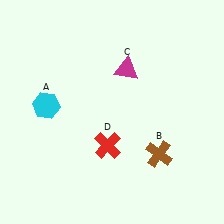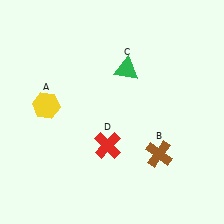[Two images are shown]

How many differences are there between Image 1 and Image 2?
There are 2 differences between the two images.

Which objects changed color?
A changed from cyan to yellow. C changed from magenta to green.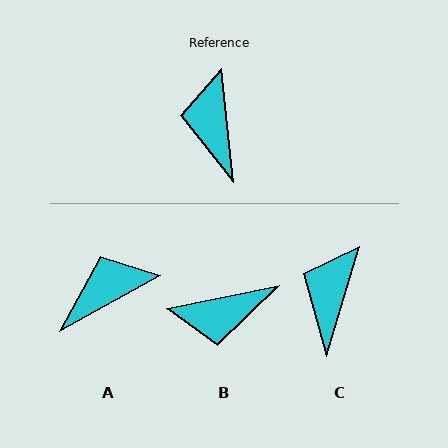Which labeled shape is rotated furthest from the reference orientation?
B, about 96 degrees away.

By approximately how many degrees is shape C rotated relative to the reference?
Approximately 23 degrees clockwise.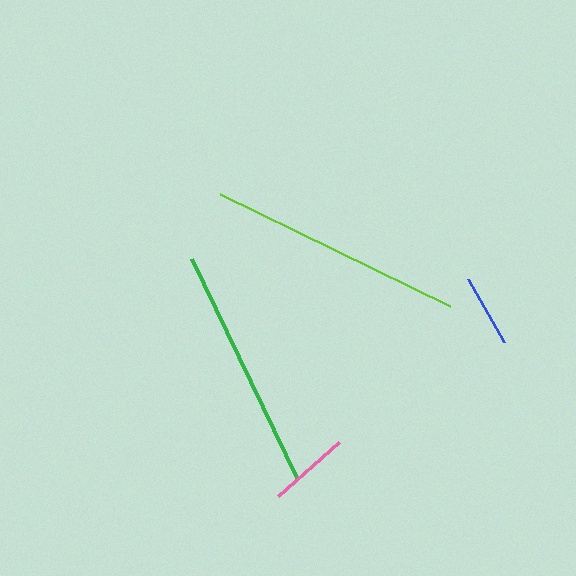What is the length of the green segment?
The green segment is approximately 245 pixels long.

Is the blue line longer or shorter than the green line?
The green line is longer than the blue line.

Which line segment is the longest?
The lime line is the longest at approximately 255 pixels.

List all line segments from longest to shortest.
From longest to shortest: lime, green, pink, blue.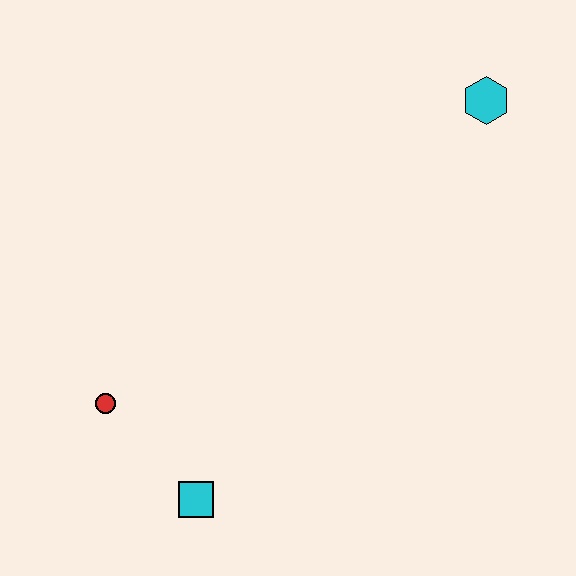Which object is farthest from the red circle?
The cyan hexagon is farthest from the red circle.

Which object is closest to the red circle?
The cyan square is closest to the red circle.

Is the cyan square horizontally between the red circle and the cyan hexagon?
Yes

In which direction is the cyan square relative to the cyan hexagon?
The cyan square is below the cyan hexagon.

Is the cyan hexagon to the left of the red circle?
No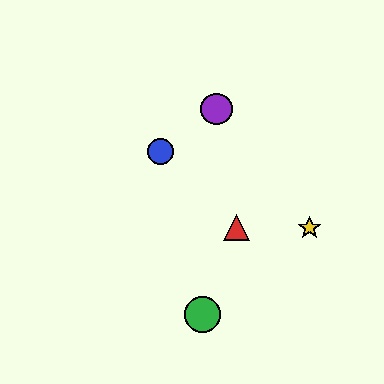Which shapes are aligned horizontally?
The red triangle, the yellow star are aligned horizontally.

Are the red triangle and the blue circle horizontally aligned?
No, the red triangle is at y≈228 and the blue circle is at y≈151.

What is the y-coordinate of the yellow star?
The yellow star is at y≈228.